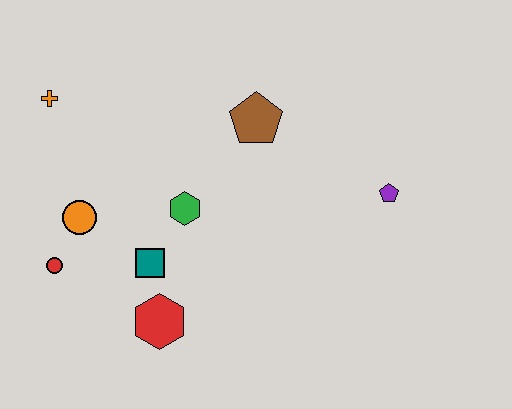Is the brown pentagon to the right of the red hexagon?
Yes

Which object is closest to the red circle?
The orange circle is closest to the red circle.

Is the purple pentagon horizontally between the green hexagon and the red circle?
No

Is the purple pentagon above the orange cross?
No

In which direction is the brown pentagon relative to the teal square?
The brown pentagon is above the teal square.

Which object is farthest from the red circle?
The purple pentagon is farthest from the red circle.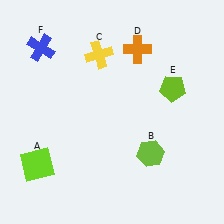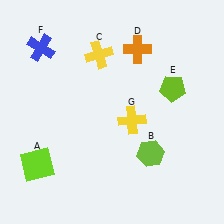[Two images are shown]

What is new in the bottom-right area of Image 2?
A yellow cross (G) was added in the bottom-right area of Image 2.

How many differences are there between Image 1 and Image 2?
There is 1 difference between the two images.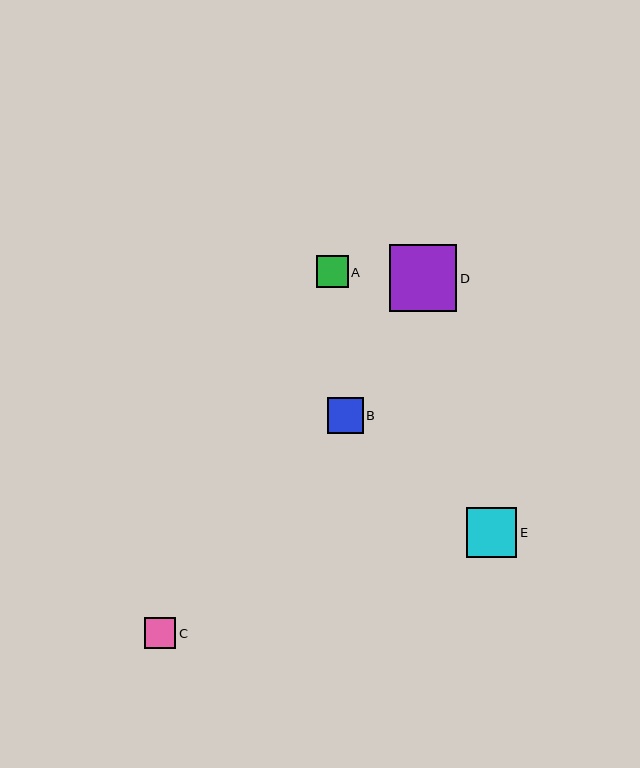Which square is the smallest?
Square C is the smallest with a size of approximately 31 pixels.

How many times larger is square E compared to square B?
Square E is approximately 1.4 times the size of square B.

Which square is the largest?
Square D is the largest with a size of approximately 67 pixels.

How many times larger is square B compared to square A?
Square B is approximately 1.1 times the size of square A.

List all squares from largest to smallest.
From largest to smallest: D, E, B, A, C.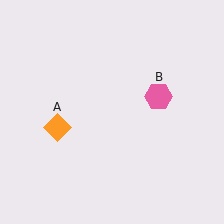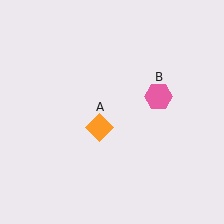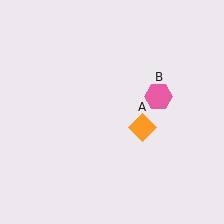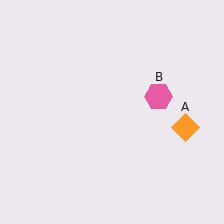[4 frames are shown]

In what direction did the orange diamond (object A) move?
The orange diamond (object A) moved right.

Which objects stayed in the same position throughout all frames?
Pink hexagon (object B) remained stationary.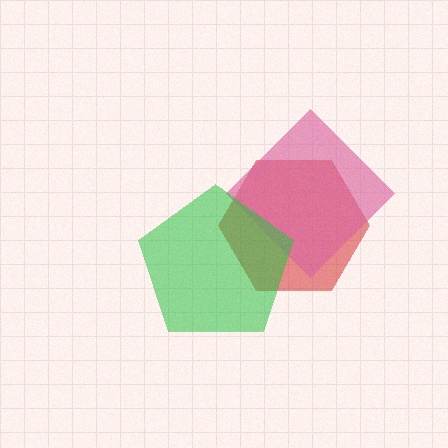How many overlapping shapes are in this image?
There are 3 overlapping shapes in the image.